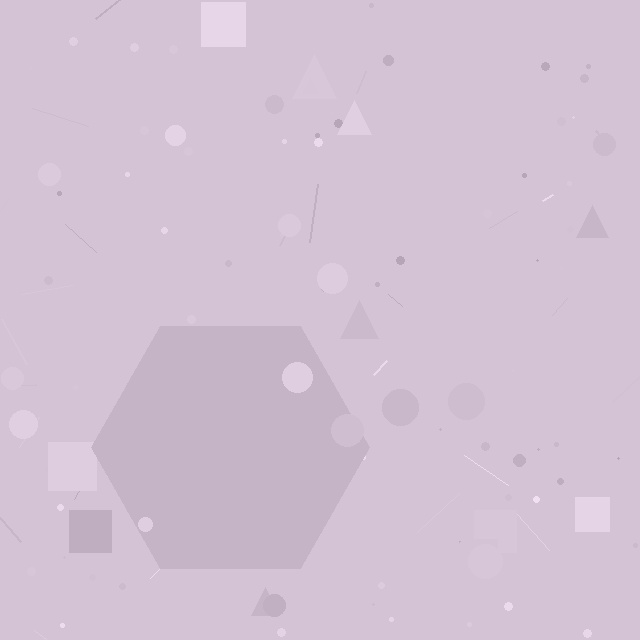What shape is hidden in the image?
A hexagon is hidden in the image.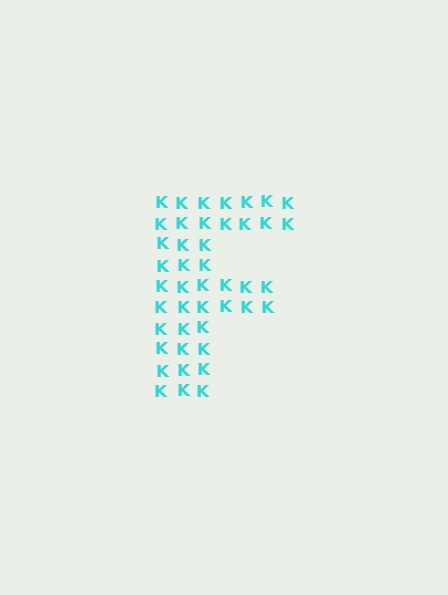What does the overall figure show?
The overall figure shows the letter F.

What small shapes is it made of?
It is made of small letter K's.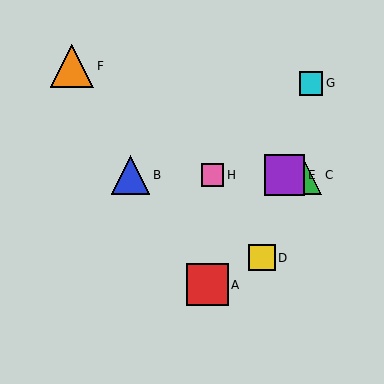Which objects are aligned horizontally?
Objects B, C, E, H are aligned horizontally.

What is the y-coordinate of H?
Object H is at y≈175.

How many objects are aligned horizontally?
4 objects (B, C, E, H) are aligned horizontally.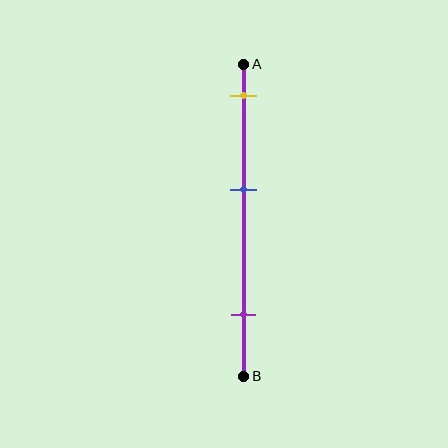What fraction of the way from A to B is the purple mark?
The purple mark is approximately 80% (0.8) of the way from A to B.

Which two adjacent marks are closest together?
The yellow and blue marks are the closest adjacent pair.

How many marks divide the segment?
There are 3 marks dividing the segment.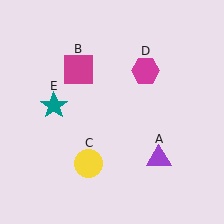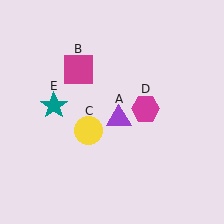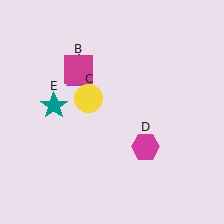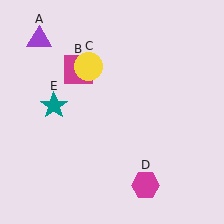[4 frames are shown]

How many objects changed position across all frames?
3 objects changed position: purple triangle (object A), yellow circle (object C), magenta hexagon (object D).